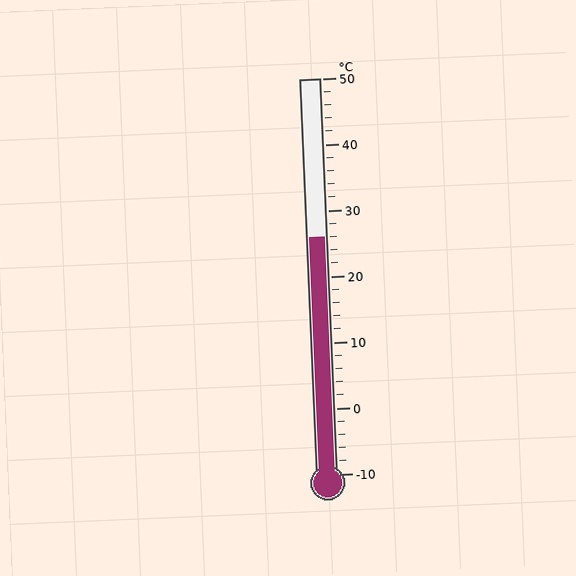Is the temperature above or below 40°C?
The temperature is below 40°C.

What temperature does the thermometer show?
The thermometer shows approximately 26°C.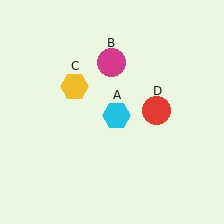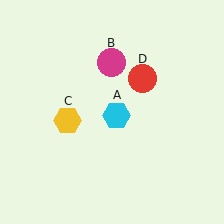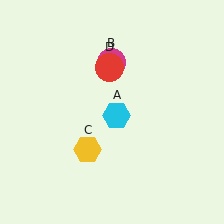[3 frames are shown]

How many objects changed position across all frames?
2 objects changed position: yellow hexagon (object C), red circle (object D).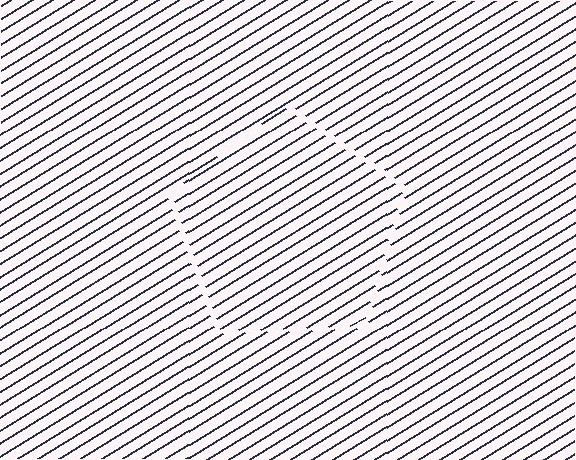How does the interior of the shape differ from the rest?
The interior of the shape contains the same grating, shifted by half a period — the contour is defined by the phase discontinuity where line-ends from the inner and outer gratings abut.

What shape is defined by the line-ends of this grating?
An illusory pentagon. The interior of the shape contains the same grating, shifted by half a period — the contour is defined by the phase discontinuity where line-ends from the inner and outer gratings abut.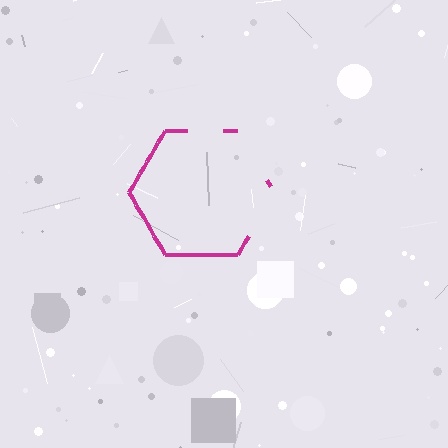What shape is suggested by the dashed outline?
The dashed outline suggests a hexagon.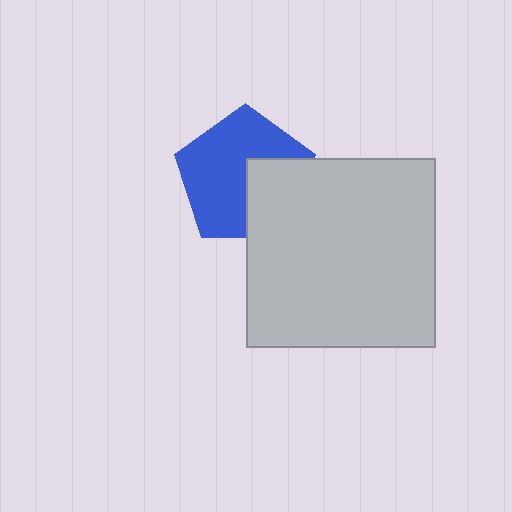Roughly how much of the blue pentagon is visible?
Most of it is visible (roughly 66%).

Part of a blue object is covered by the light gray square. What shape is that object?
It is a pentagon.